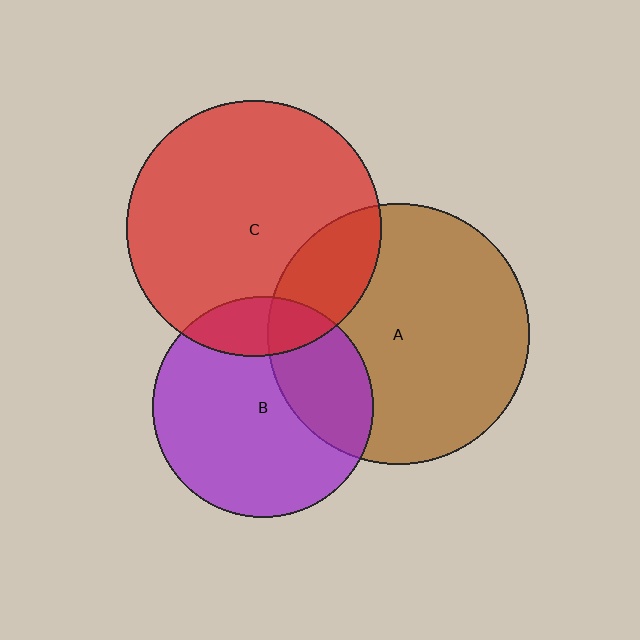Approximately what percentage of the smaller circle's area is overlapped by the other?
Approximately 30%.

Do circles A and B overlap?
Yes.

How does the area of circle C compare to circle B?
Approximately 1.3 times.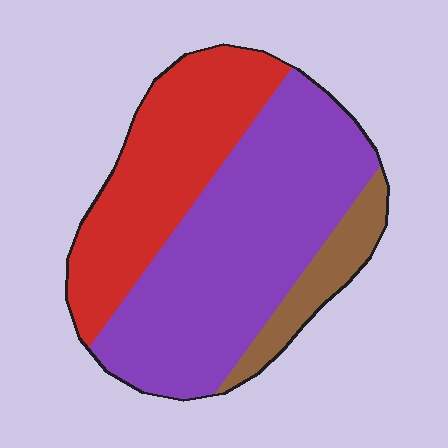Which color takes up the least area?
Brown, at roughly 10%.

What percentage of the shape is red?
Red covers roughly 35% of the shape.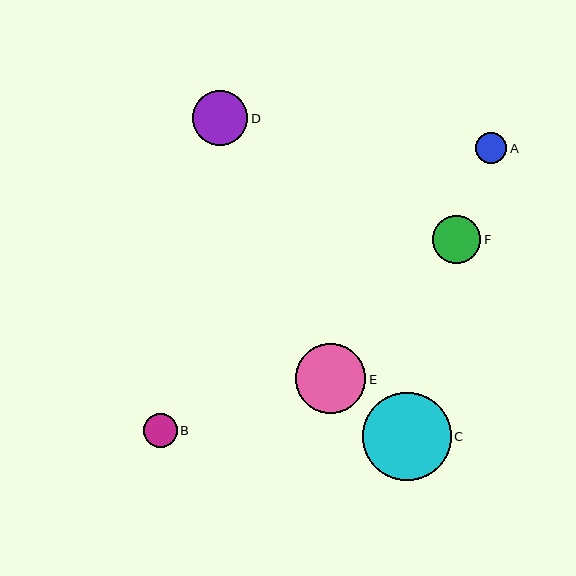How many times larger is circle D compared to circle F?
Circle D is approximately 1.1 times the size of circle F.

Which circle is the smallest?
Circle A is the smallest with a size of approximately 31 pixels.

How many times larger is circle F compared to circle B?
Circle F is approximately 1.4 times the size of circle B.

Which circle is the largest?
Circle C is the largest with a size of approximately 89 pixels.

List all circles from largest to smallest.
From largest to smallest: C, E, D, F, B, A.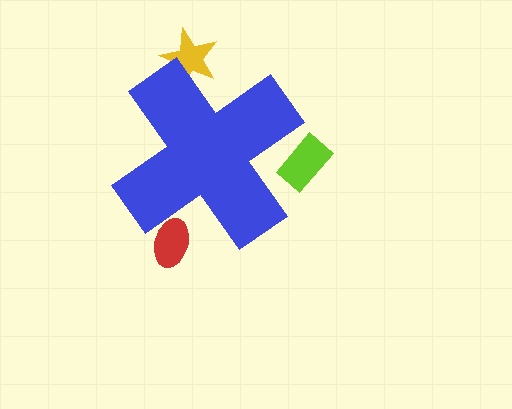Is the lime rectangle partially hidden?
Yes, the lime rectangle is partially hidden behind the blue cross.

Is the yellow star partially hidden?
Yes, the yellow star is partially hidden behind the blue cross.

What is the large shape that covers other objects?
A blue cross.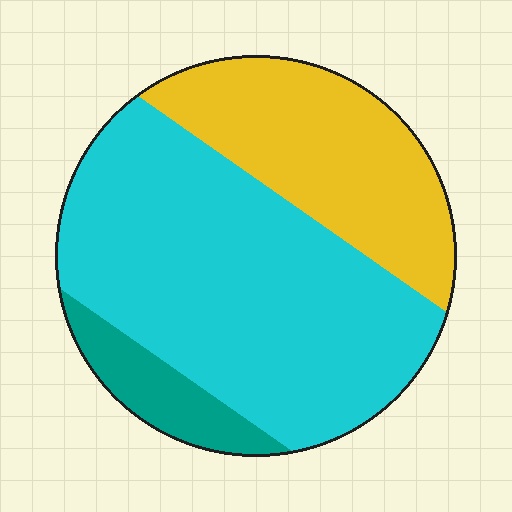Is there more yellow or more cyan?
Cyan.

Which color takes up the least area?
Teal, at roughly 10%.